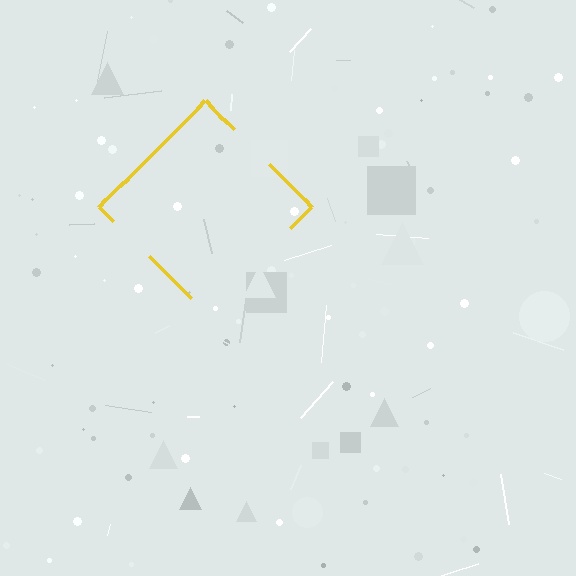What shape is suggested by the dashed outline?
The dashed outline suggests a diamond.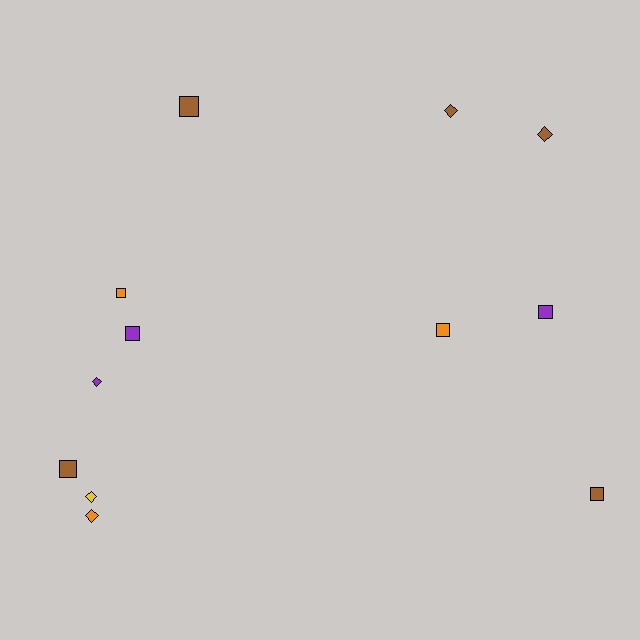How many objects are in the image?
There are 12 objects.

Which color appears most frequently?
Brown, with 5 objects.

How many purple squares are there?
There are 2 purple squares.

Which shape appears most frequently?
Square, with 7 objects.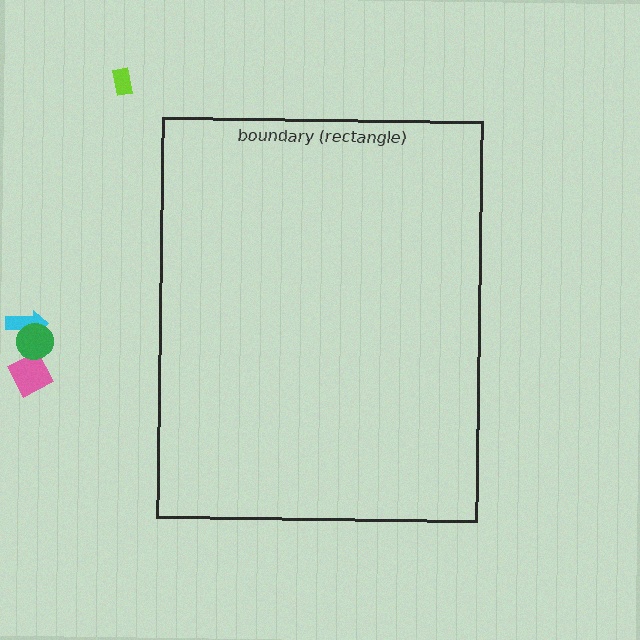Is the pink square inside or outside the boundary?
Outside.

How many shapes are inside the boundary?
0 inside, 4 outside.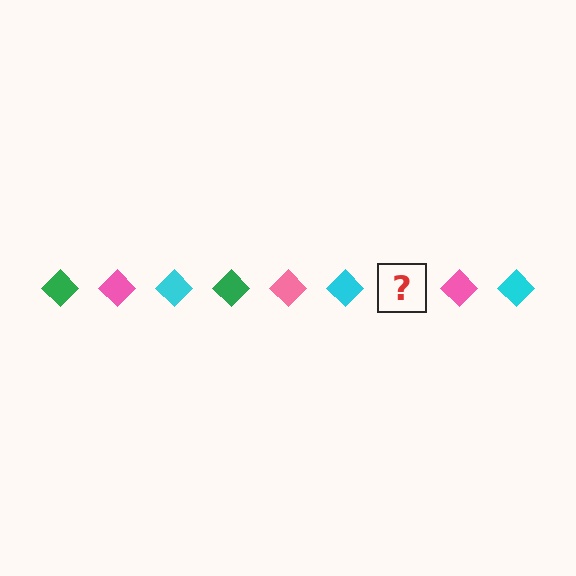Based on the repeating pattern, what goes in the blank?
The blank should be a green diamond.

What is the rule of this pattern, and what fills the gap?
The rule is that the pattern cycles through green, pink, cyan diamonds. The gap should be filled with a green diamond.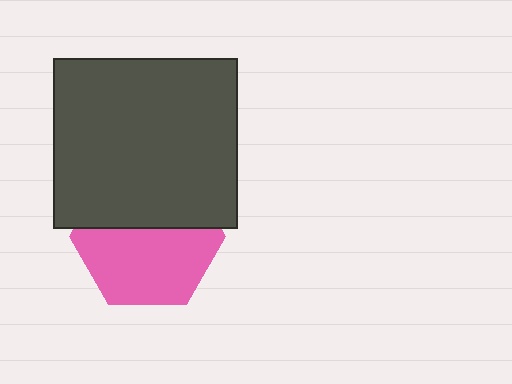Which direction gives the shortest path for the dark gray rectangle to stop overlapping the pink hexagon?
Moving up gives the shortest separation.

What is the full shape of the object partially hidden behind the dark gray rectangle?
The partially hidden object is a pink hexagon.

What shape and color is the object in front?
The object in front is a dark gray rectangle.